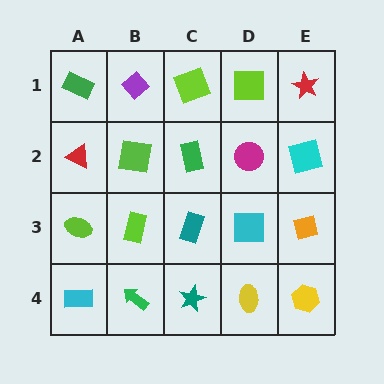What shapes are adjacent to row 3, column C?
A green rectangle (row 2, column C), a teal star (row 4, column C), a lime rectangle (row 3, column B), a cyan square (row 3, column D).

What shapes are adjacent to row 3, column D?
A magenta circle (row 2, column D), a yellow ellipse (row 4, column D), a teal rectangle (row 3, column C), an orange square (row 3, column E).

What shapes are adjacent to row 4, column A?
A lime ellipse (row 3, column A), a green arrow (row 4, column B).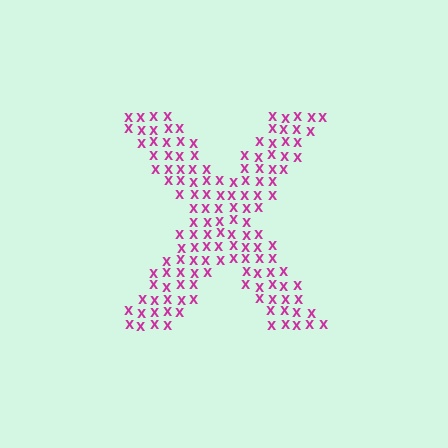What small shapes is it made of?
It is made of small letter X's.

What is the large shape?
The large shape is the letter X.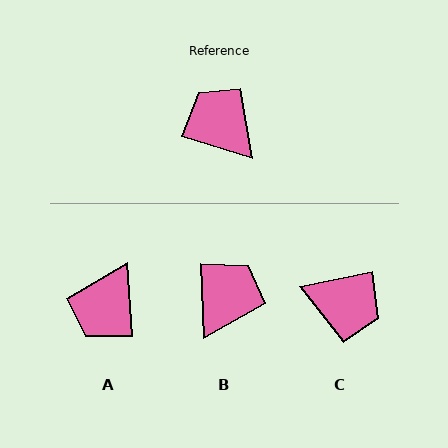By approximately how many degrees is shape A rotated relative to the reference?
Approximately 111 degrees counter-clockwise.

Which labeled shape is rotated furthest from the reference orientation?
C, about 151 degrees away.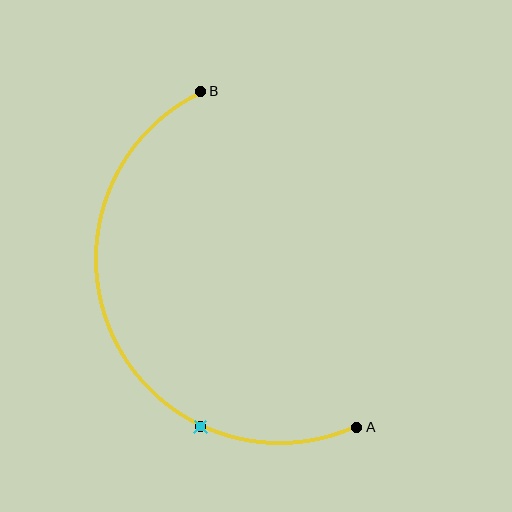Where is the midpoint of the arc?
The arc midpoint is the point on the curve farthest from the straight line joining A and B. It sits to the left of that line.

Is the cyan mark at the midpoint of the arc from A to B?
No. The cyan mark lies on the arc but is closer to endpoint A. The arc midpoint would be at the point on the curve equidistant along the arc from both A and B.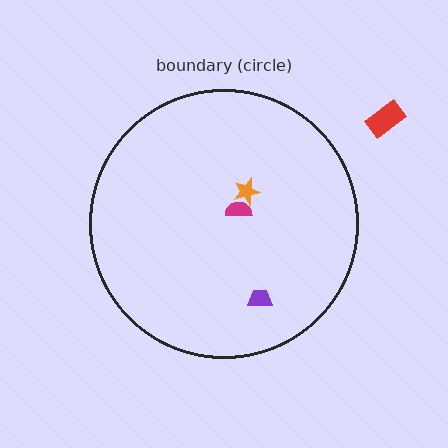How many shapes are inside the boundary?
3 inside, 1 outside.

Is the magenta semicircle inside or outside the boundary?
Inside.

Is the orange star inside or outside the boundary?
Inside.